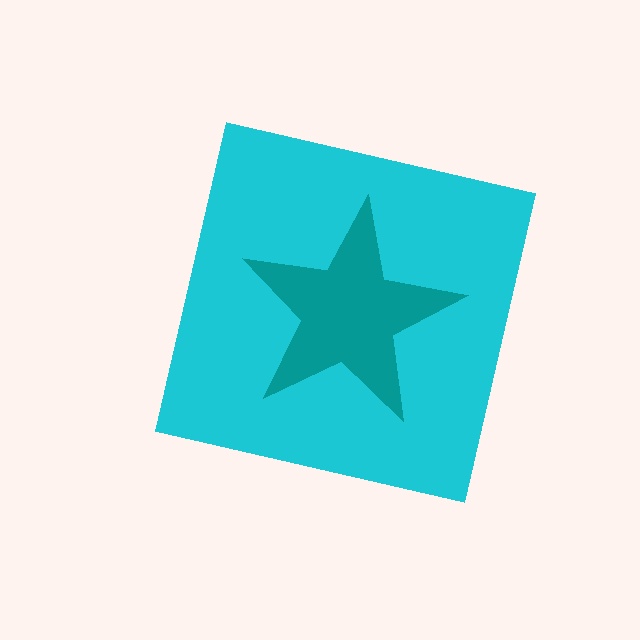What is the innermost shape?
The teal star.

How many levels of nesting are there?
2.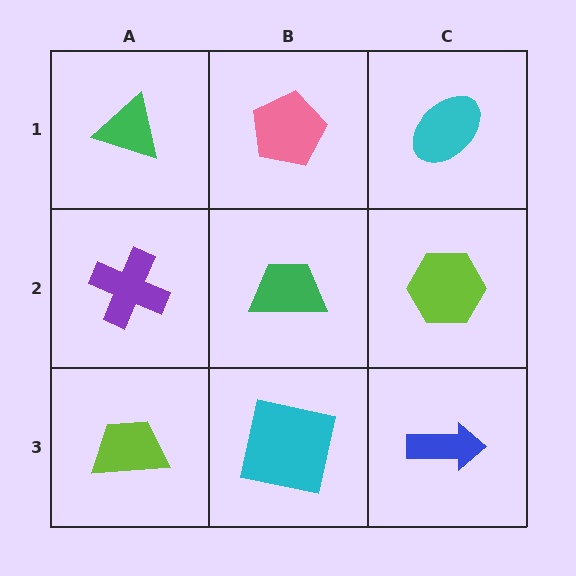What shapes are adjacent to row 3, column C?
A lime hexagon (row 2, column C), a cyan square (row 3, column B).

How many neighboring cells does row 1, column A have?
2.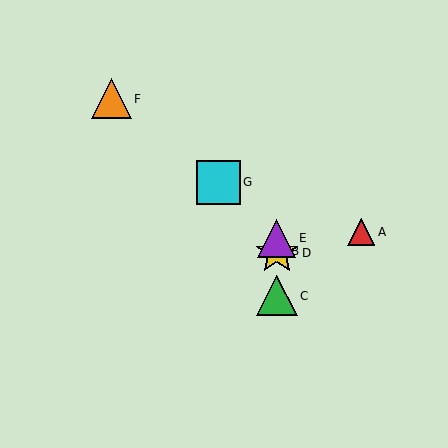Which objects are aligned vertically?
Objects B, C, D, E are aligned vertically.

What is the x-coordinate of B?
Object B is at x≈277.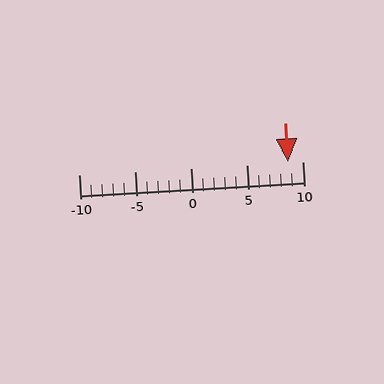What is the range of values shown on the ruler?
The ruler shows values from -10 to 10.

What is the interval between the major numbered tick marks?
The major tick marks are spaced 5 units apart.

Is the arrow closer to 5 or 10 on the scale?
The arrow is closer to 10.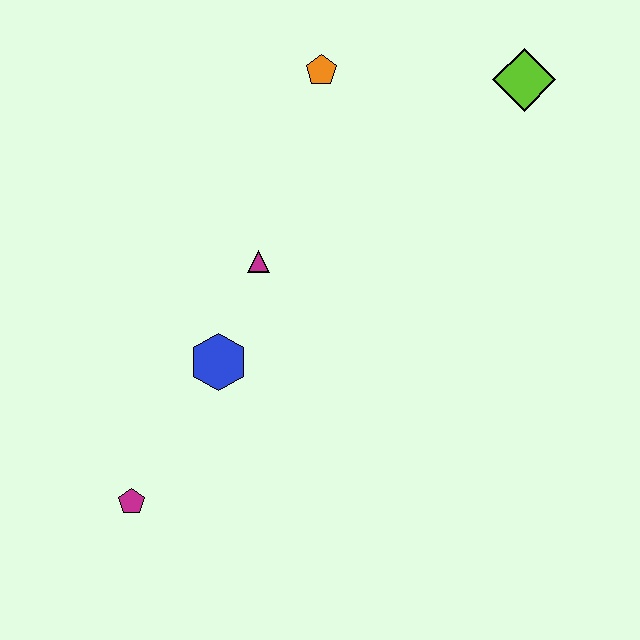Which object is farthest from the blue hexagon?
The lime diamond is farthest from the blue hexagon.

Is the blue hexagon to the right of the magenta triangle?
No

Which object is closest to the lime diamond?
The orange pentagon is closest to the lime diamond.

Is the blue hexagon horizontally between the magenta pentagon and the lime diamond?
Yes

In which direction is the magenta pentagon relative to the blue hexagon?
The magenta pentagon is below the blue hexagon.